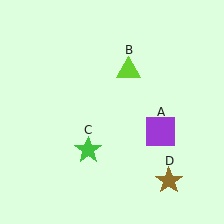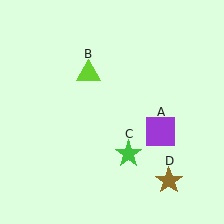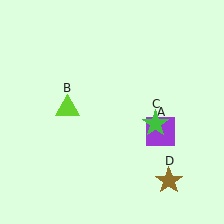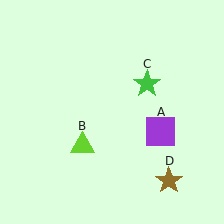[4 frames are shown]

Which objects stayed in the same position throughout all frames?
Purple square (object A) and brown star (object D) remained stationary.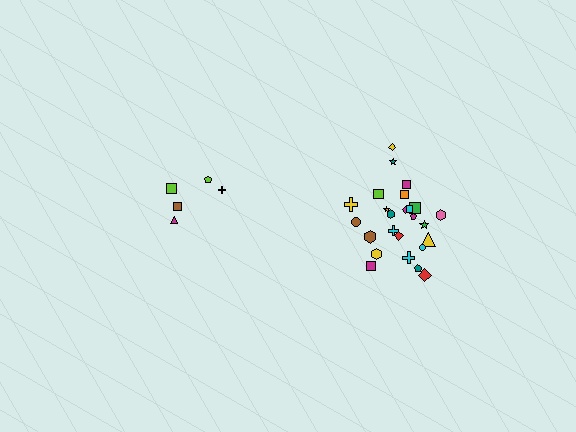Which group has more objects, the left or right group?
The right group.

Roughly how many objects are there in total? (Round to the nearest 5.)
Roughly 30 objects in total.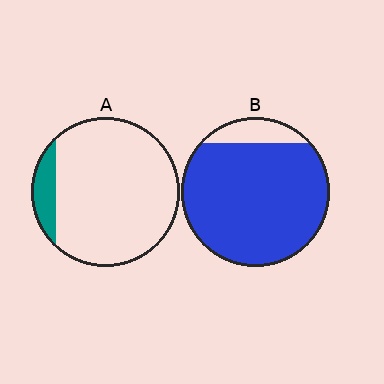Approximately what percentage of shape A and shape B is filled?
A is approximately 10% and B is approximately 90%.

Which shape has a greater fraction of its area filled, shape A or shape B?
Shape B.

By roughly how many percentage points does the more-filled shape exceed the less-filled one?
By roughly 75 percentage points (B over A).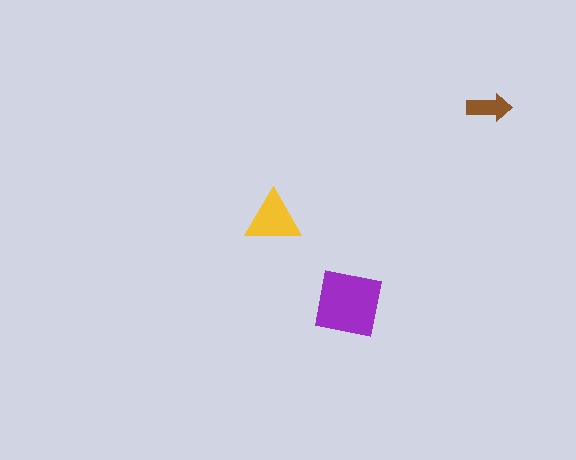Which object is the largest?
The purple square.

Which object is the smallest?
The brown arrow.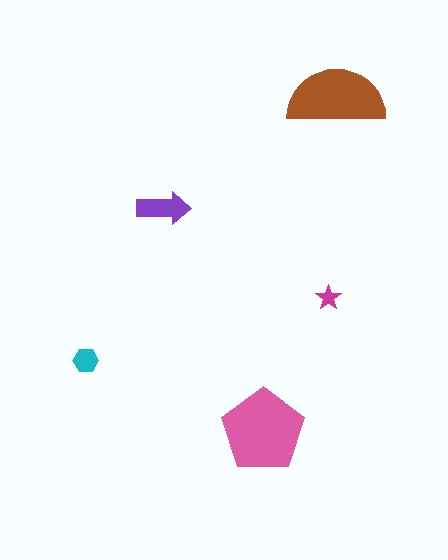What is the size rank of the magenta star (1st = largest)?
5th.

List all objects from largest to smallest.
The pink pentagon, the brown semicircle, the purple arrow, the cyan hexagon, the magenta star.